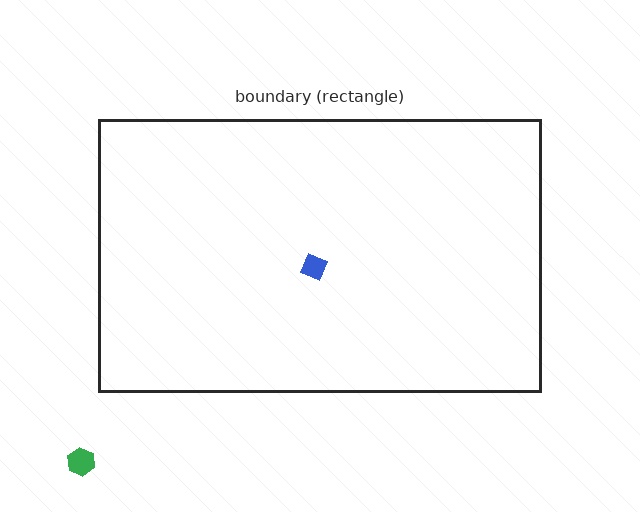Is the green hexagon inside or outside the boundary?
Outside.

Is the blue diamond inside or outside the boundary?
Inside.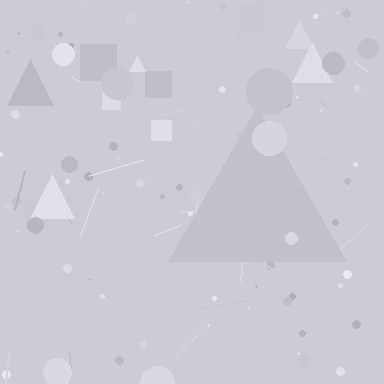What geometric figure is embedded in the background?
A triangle is embedded in the background.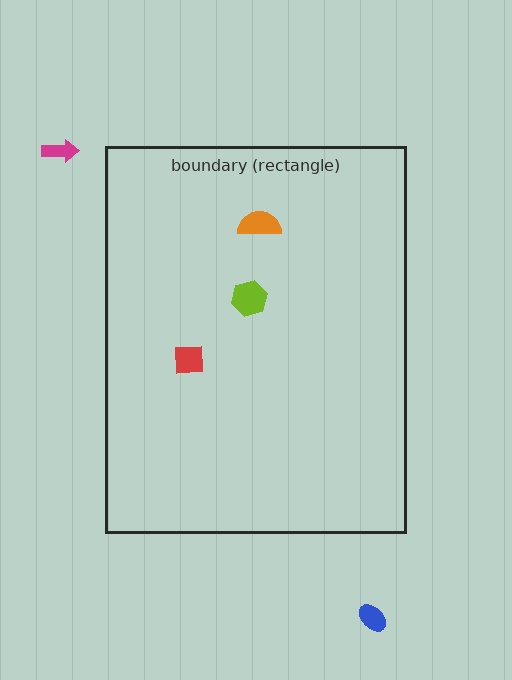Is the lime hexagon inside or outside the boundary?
Inside.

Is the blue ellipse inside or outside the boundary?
Outside.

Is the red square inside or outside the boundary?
Inside.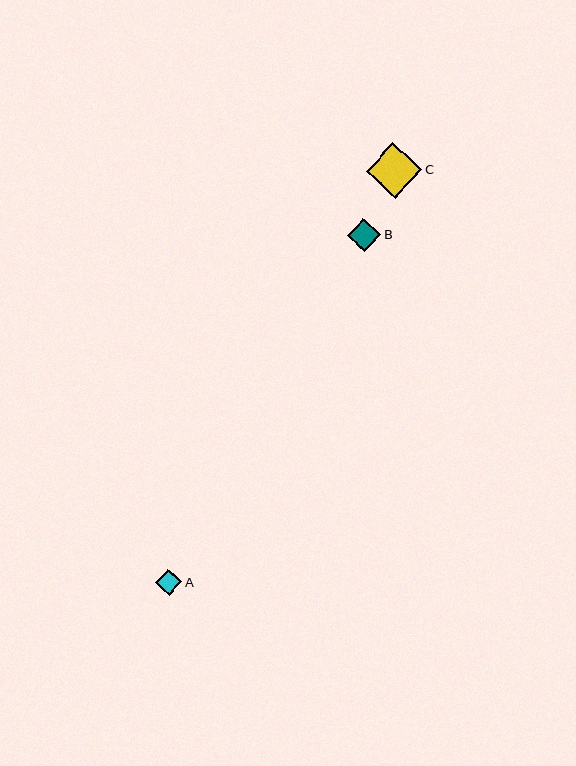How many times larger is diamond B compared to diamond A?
Diamond B is approximately 1.3 times the size of diamond A.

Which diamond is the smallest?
Diamond A is the smallest with a size of approximately 26 pixels.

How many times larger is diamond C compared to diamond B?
Diamond C is approximately 1.7 times the size of diamond B.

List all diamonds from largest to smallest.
From largest to smallest: C, B, A.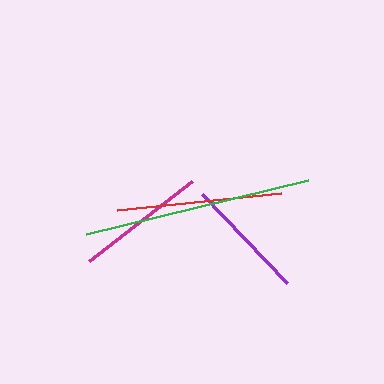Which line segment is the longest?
The green line is the longest at approximately 229 pixels.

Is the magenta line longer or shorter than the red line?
The red line is longer than the magenta line.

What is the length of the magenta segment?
The magenta segment is approximately 131 pixels long.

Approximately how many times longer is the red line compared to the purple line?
The red line is approximately 1.3 times the length of the purple line.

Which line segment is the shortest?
The purple line is the shortest at approximately 123 pixels.